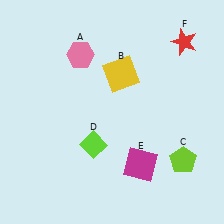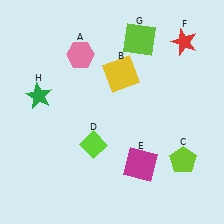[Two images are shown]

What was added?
A lime square (G), a green star (H) were added in Image 2.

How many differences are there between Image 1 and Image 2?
There are 2 differences between the two images.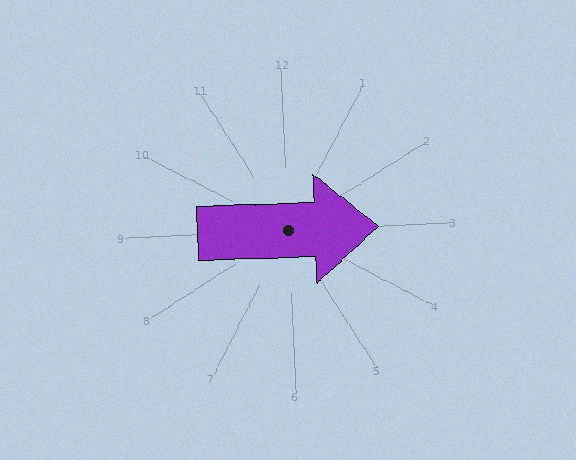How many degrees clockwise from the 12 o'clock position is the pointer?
Approximately 90 degrees.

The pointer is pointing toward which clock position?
Roughly 3 o'clock.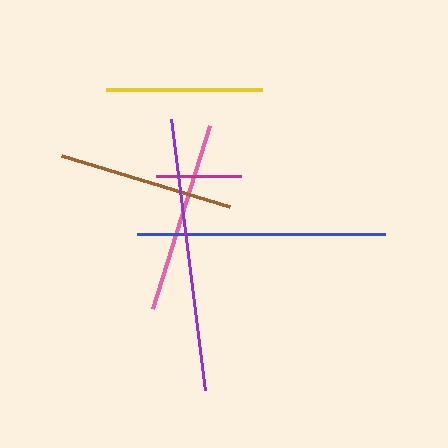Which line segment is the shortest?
The magenta line is the shortest at approximately 85 pixels.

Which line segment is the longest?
The purple line is the longest at approximately 273 pixels.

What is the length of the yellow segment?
The yellow segment is approximately 156 pixels long.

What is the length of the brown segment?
The brown segment is approximately 175 pixels long.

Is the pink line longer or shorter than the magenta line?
The pink line is longer than the magenta line.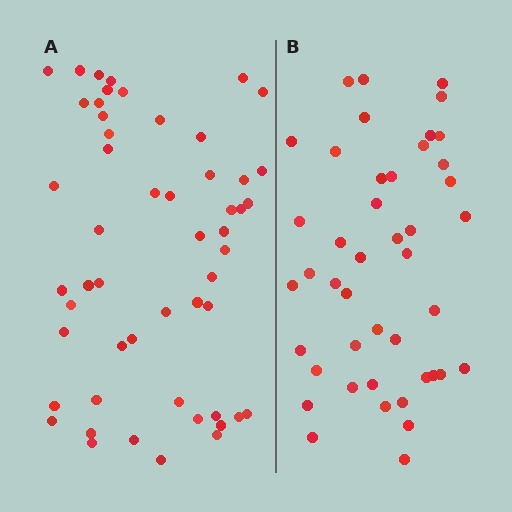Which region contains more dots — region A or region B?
Region A (the left region) has more dots.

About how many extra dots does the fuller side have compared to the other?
Region A has roughly 8 or so more dots than region B.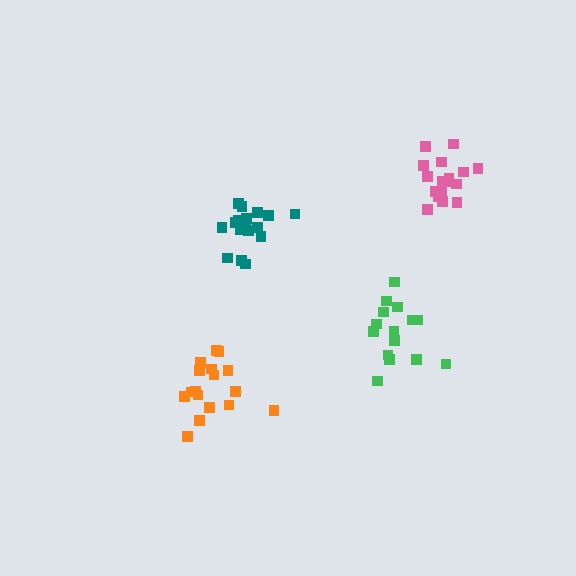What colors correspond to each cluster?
The clusters are colored: teal, green, orange, pink.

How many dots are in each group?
Group 1: 17 dots, Group 2: 15 dots, Group 3: 17 dots, Group 4: 17 dots (66 total).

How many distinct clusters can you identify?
There are 4 distinct clusters.